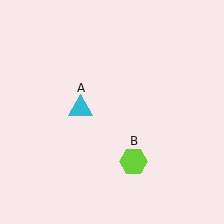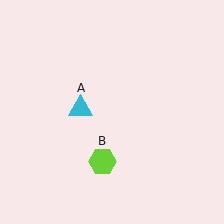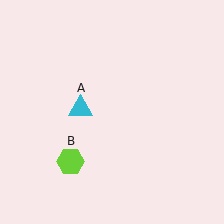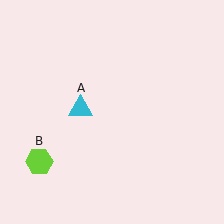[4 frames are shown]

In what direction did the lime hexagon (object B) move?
The lime hexagon (object B) moved left.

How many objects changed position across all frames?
1 object changed position: lime hexagon (object B).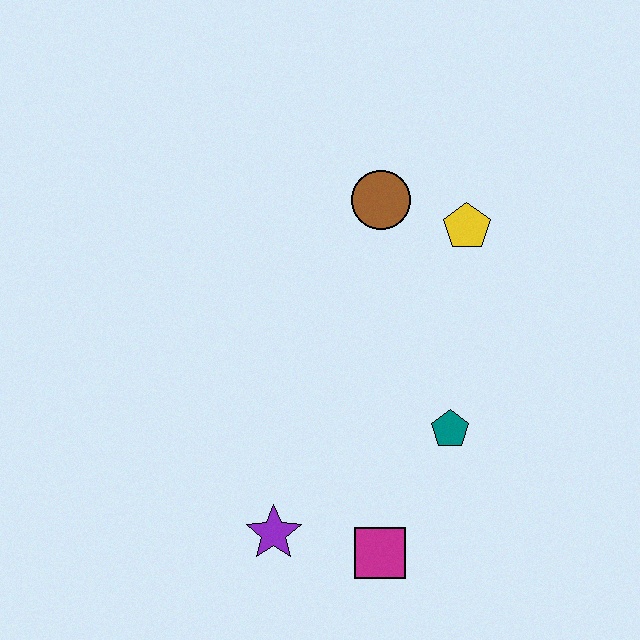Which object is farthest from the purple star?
The yellow pentagon is farthest from the purple star.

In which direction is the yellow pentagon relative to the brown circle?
The yellow pentagon is to the right of the brown circle.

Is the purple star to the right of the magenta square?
No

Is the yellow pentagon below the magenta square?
No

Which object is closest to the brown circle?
The yellow pentagon is closest to the brown circle.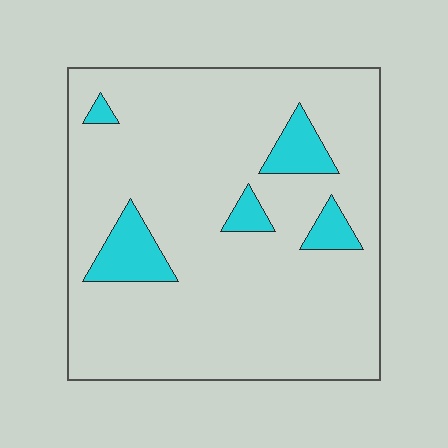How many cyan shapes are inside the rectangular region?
5.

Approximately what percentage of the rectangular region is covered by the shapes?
Approximately 10%.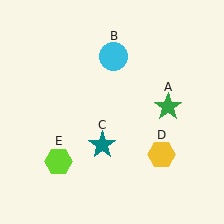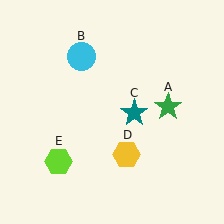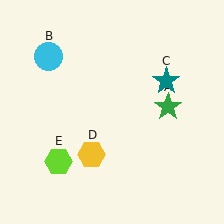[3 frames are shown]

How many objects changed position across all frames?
3 objects changed position: cyan circle (object B), teal star (object C), yellow hexagon (object D).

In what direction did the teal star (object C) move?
The teal star (object C) moved up and to the right.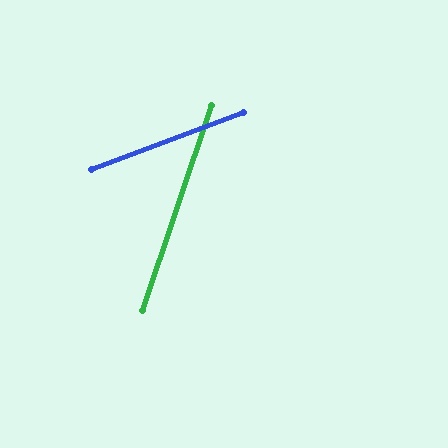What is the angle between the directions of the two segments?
Approximately 51 degrees.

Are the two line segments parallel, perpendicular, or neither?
Neither parallel nor perpendicular — they differ by about 51°.